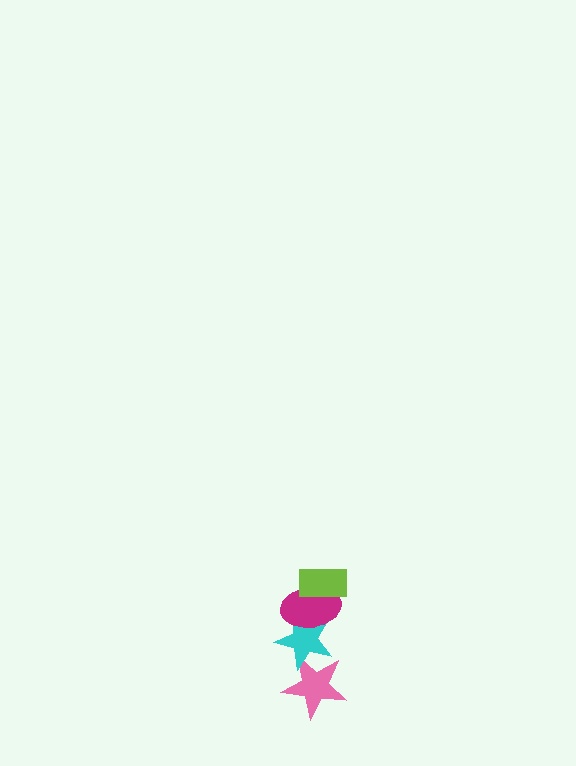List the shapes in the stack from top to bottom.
From top to bottom: the lime rectangle, the magenta ellipse, the cyan star, the pink star.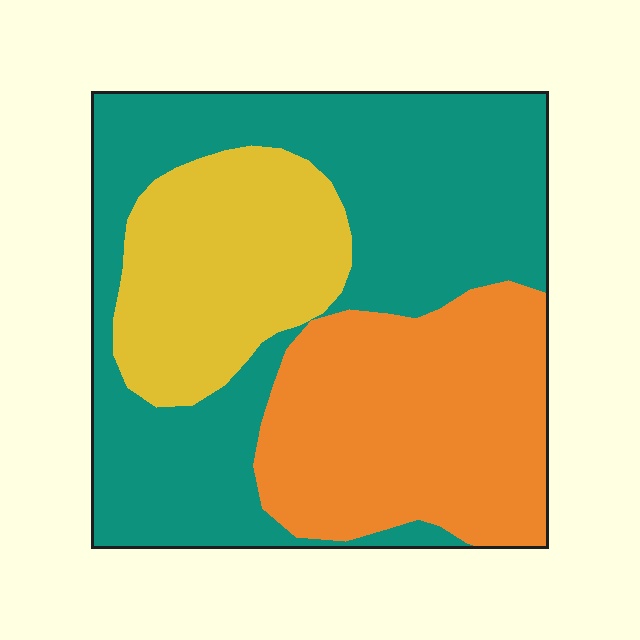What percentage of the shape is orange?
Orange takes up about one third (1/3) of the shape.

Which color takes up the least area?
Yellow, at roughly 20%.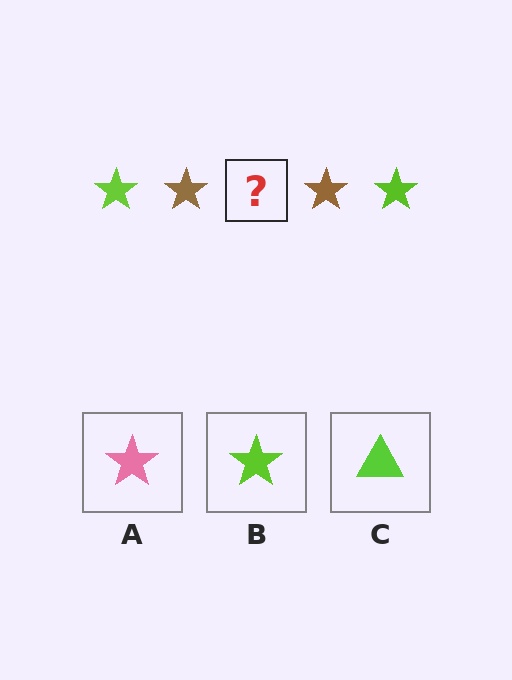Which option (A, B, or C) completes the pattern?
B.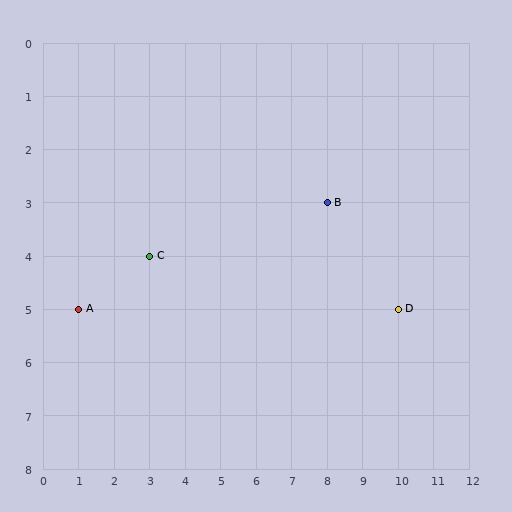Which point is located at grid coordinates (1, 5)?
Point A is at (1, 5).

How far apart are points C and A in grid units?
Points C and A are 2 columns and 1 row apart (about 2.2 grid units diagonally).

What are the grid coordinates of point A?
Point A is at grid coordinates (1, 5).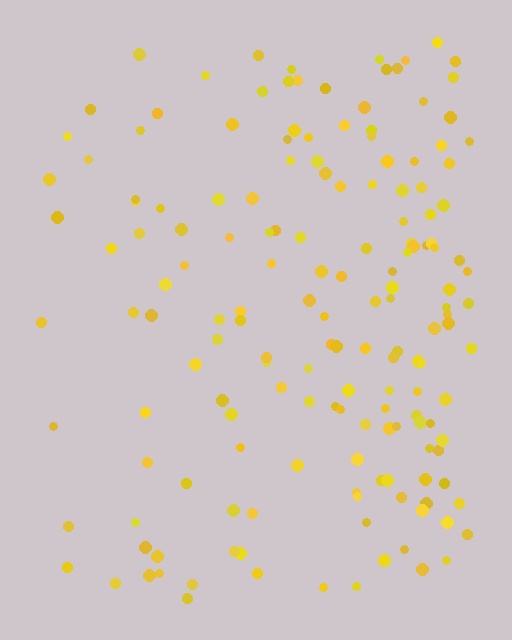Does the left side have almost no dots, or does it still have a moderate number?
Still a moderate number, just noticeably fewer than the right.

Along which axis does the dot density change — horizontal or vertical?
Horizontal.